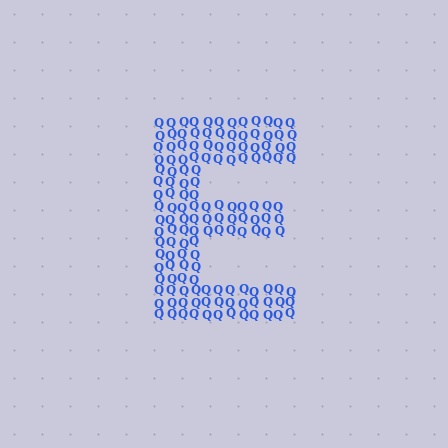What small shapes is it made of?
It is made of small letter Q's.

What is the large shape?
The large shape is the letter E.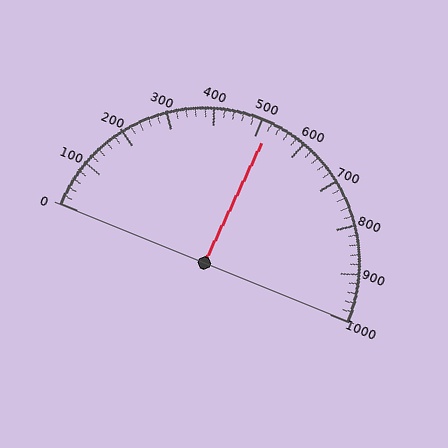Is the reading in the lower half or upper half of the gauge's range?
The reading is in the upper half of the range (0 to 1000).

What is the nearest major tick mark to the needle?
The nearest major tick mark is 500.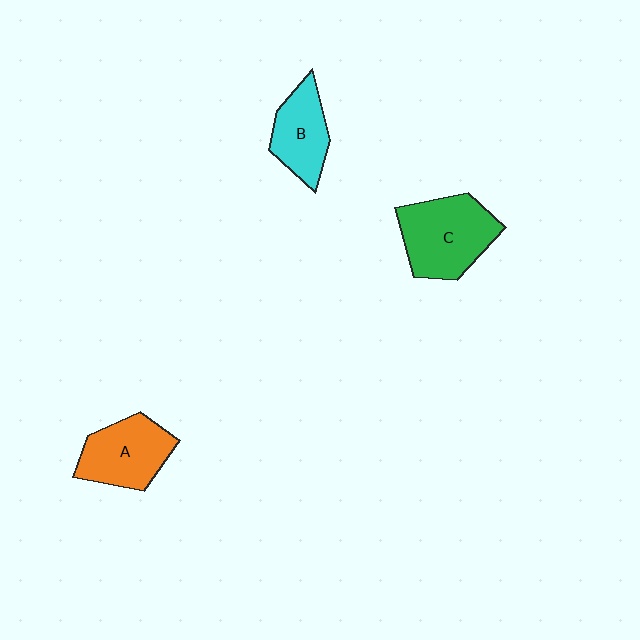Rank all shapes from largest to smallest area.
From largest to smallest: C (green), A (orange), B (cyan).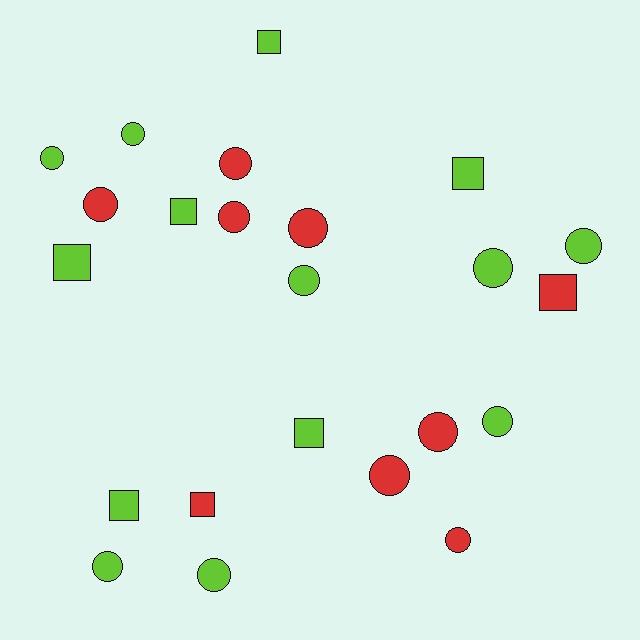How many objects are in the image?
There are 23 objects.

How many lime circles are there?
There are 8 lime circles.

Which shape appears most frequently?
Circle, with 15 objects.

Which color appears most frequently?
Lime, with 14 objects.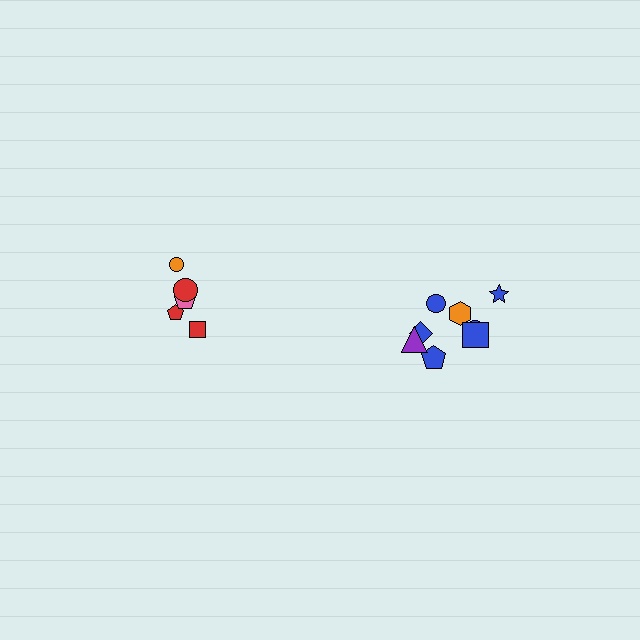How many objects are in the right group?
There are 8 objects.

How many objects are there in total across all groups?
There are 13 objects.